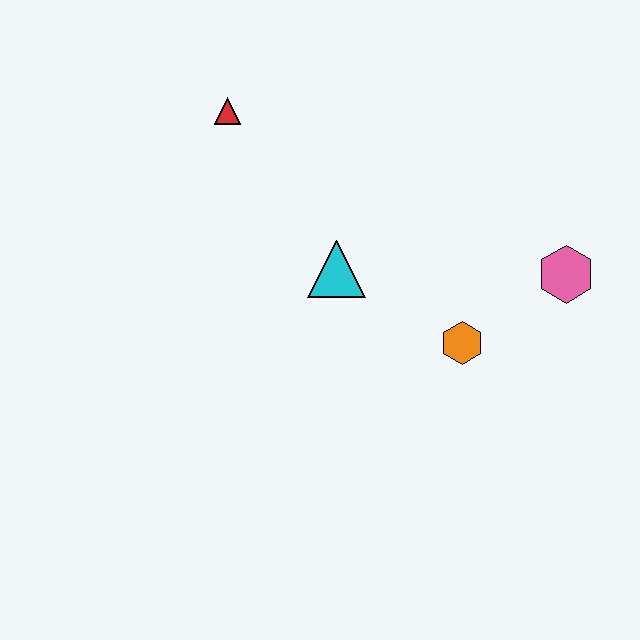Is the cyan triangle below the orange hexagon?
No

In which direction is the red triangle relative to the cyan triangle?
The red triangle is above the cyan triangle.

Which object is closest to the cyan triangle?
The orange hexagon is closest to the cyan triangle.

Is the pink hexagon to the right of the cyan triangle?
Yes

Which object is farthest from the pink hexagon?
The red triangle is farthest from the pink hexagon.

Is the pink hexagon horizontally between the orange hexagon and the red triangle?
No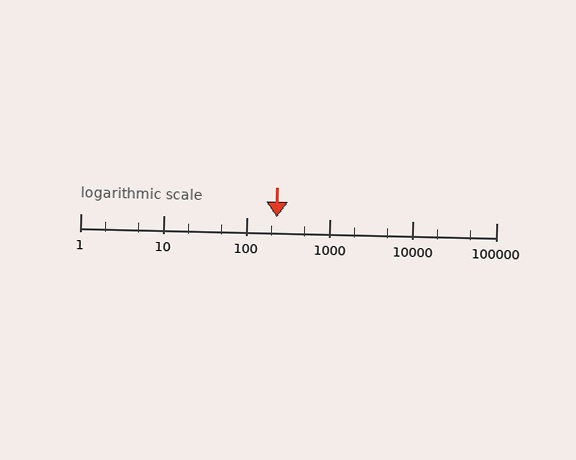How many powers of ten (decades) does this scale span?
The scale spans 5 decades, from 1 to 100000.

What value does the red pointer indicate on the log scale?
The pointer indicates approximately 230.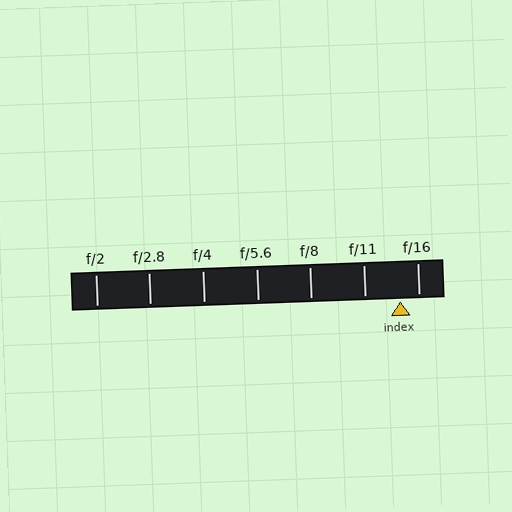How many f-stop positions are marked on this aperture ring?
There are 7 f-stop positions marked.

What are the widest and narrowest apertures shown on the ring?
The widest aperture shown is f/2 and the narrowest is f/16.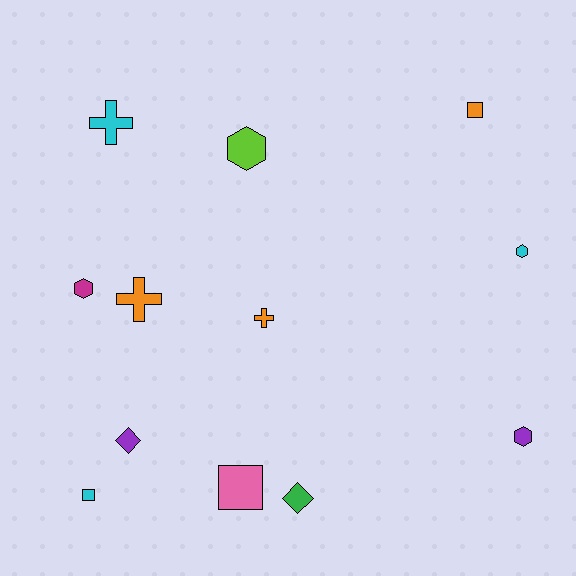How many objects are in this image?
There are 12 objects.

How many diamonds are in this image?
There are 2 diamonds.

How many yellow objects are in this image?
There are no yellow objects.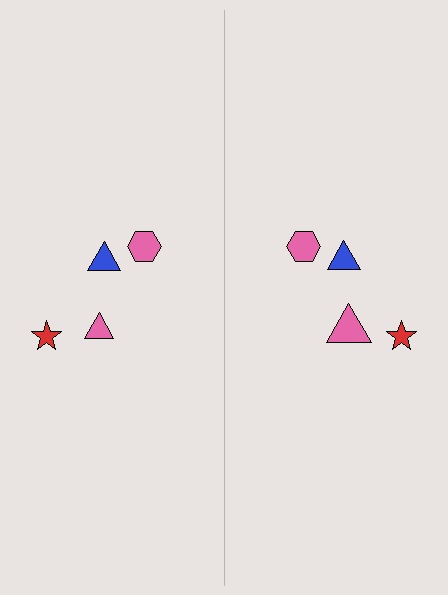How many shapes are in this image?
There are 8 shapes in this image.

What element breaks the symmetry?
The pink triangle on the right side has a different size than its mirror counterpart.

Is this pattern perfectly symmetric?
No, the pattern is not perfectly symmetric. The pink triangle on the right side has a different size than its mirror counterpart.